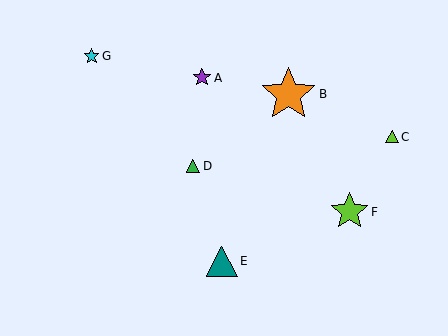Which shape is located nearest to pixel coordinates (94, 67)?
The cyan star (labeled G) at (92, 56) is nearest to that location.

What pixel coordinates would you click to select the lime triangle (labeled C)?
Click at (392, 137) to select the lime triangle C.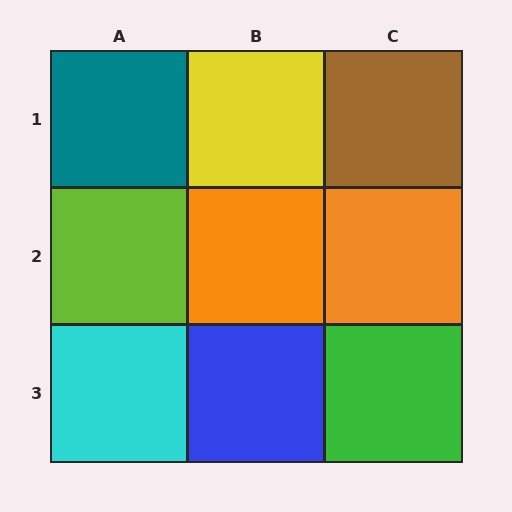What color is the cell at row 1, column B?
Yellow.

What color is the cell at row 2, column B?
Orange.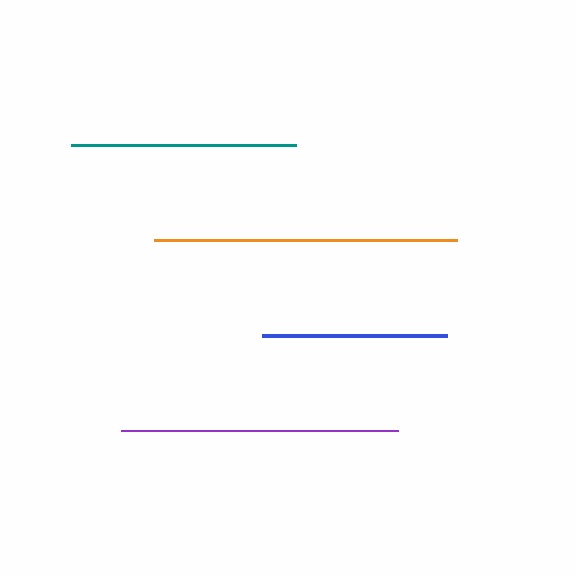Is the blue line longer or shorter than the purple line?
The purple line is longer than the blue line.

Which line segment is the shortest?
The blue line is the shortest at approximately 185 pixels.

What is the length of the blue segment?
The blue segment is approximately 185 pixels long.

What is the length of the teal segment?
The teal segment is approximately 226 pixels long.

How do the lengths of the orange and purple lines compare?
The orange and purple lines are approximately the same length.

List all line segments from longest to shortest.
From longest to shortest: orange, purple, teal, blue.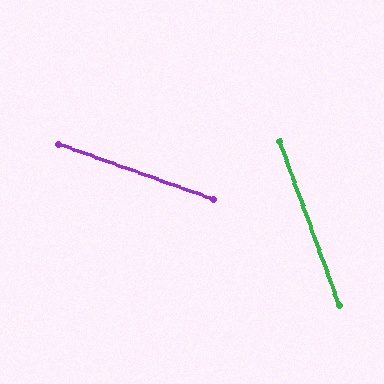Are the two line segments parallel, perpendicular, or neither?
Neither parallel nor perpendicular — they differ by about 50°.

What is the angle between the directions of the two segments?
Approximately 50 degrees.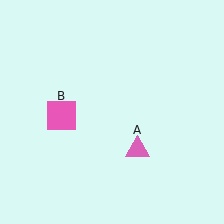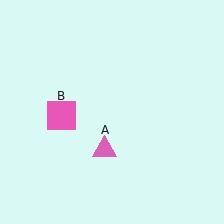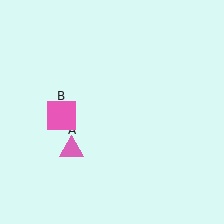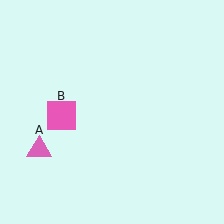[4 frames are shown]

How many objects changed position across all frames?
1 object changed position: pink triangle (object A).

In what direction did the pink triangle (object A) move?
The pink triangle (object A) moved left.